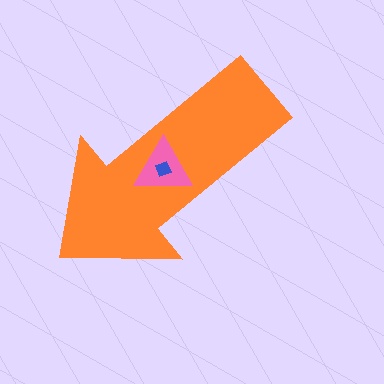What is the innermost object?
The blue diamond.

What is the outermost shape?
The orange arrow.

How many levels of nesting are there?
3.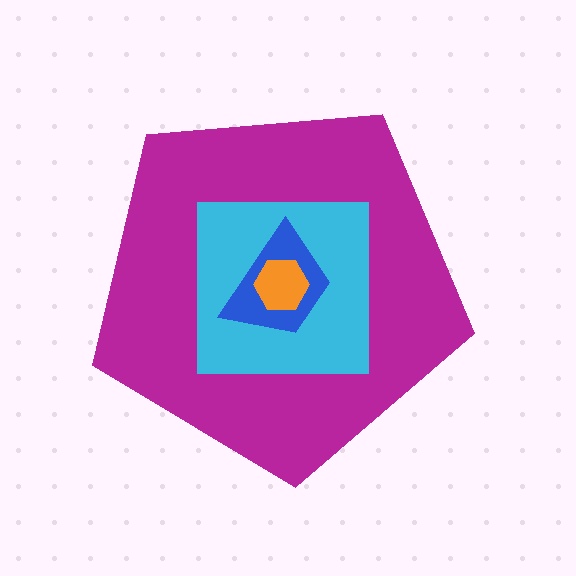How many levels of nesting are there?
4.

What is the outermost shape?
The magenta pentagon.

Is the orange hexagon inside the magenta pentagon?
Yes.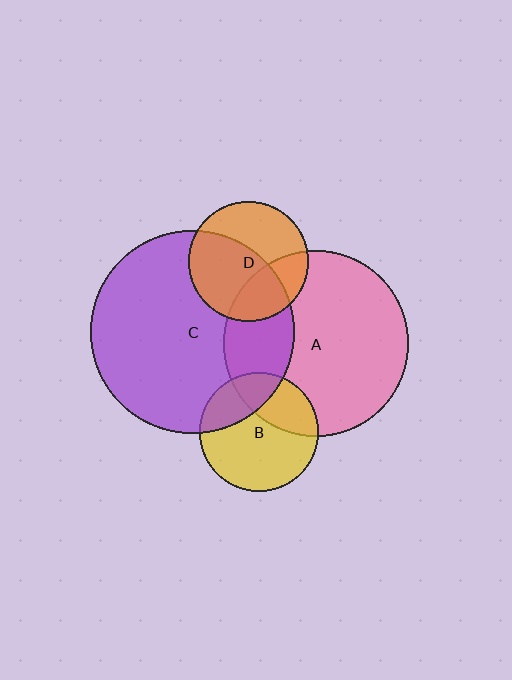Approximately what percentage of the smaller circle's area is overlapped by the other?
Approximately 30%.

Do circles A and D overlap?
Yes.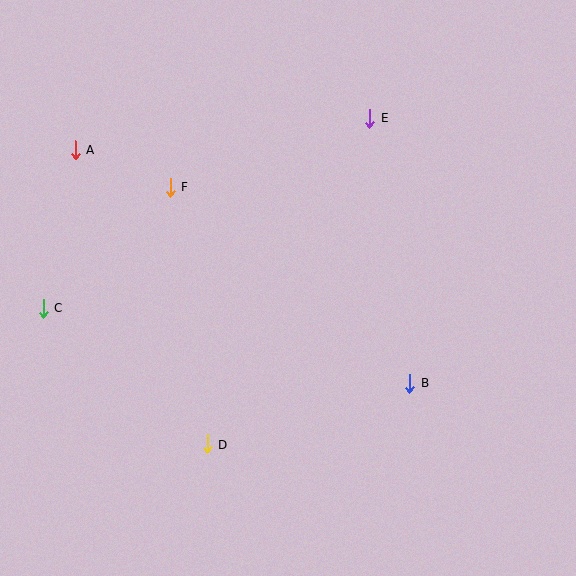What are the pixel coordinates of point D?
Point D is at (207, 444).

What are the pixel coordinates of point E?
Point E is at (370, 118).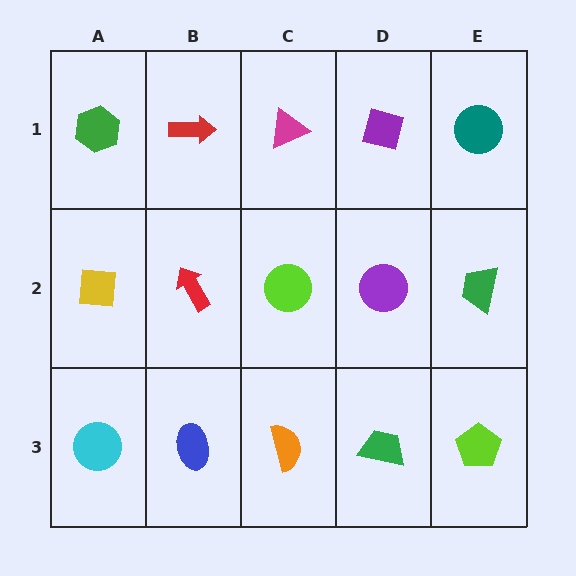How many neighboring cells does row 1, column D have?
3.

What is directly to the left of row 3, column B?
A cyan circle.